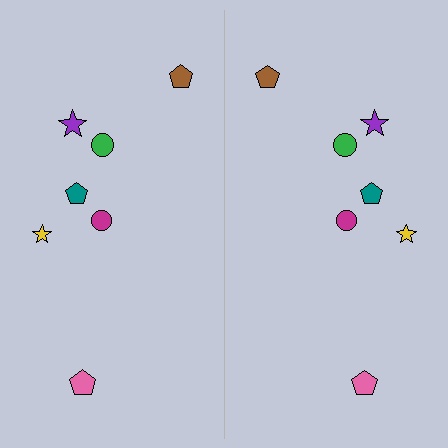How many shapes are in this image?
There are 14 shapes in this image.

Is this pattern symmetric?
Yes, this pattern has bilateral (reflection) symmetry.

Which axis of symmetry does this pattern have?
The pattern has a vertical axis of symmetry running through the center of the image.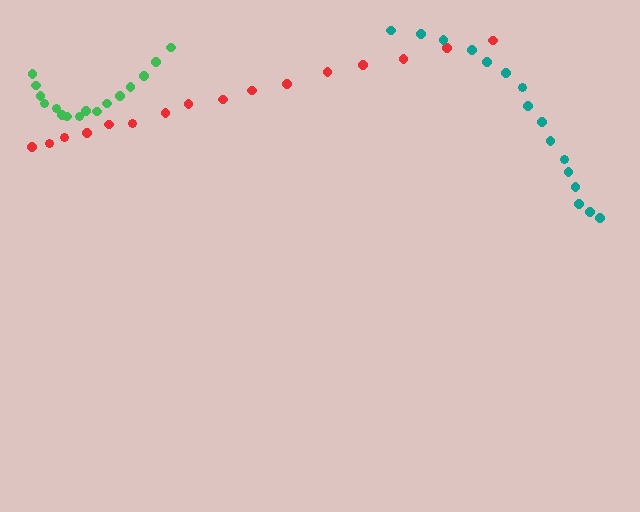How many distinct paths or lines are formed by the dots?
There are 3 distinct paths.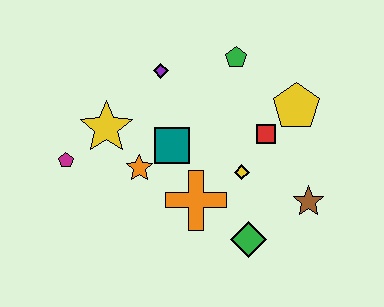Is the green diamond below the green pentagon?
Yes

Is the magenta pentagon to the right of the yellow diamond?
No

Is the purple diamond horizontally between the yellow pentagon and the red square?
No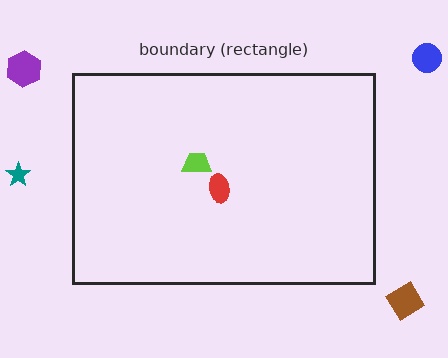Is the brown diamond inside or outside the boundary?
Outside.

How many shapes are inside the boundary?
2 inside, 4 outside.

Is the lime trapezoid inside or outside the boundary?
Inside.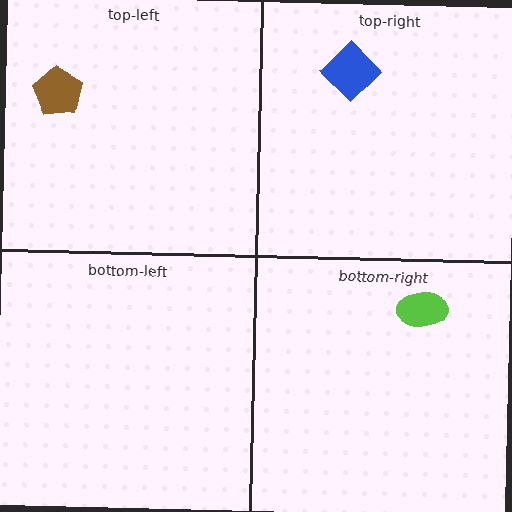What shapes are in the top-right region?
The blue diamond.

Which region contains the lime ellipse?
The bottom-right region.